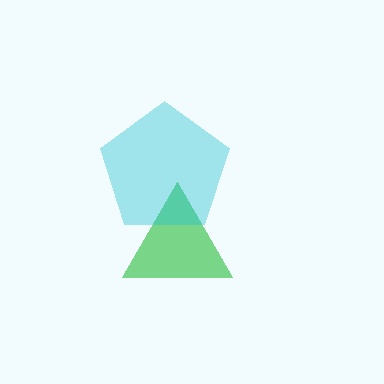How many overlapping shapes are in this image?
There are 2 overlapping shapes in the image.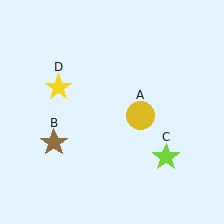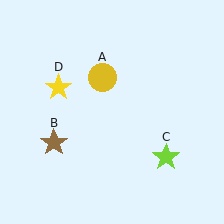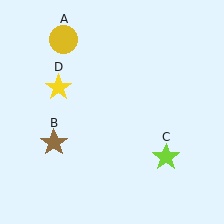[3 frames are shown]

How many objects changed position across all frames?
1 object changed position: yellow circle (object A).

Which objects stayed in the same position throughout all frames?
Brown star (object B) and lime star (object C) and yellow star (object D) remained stationary.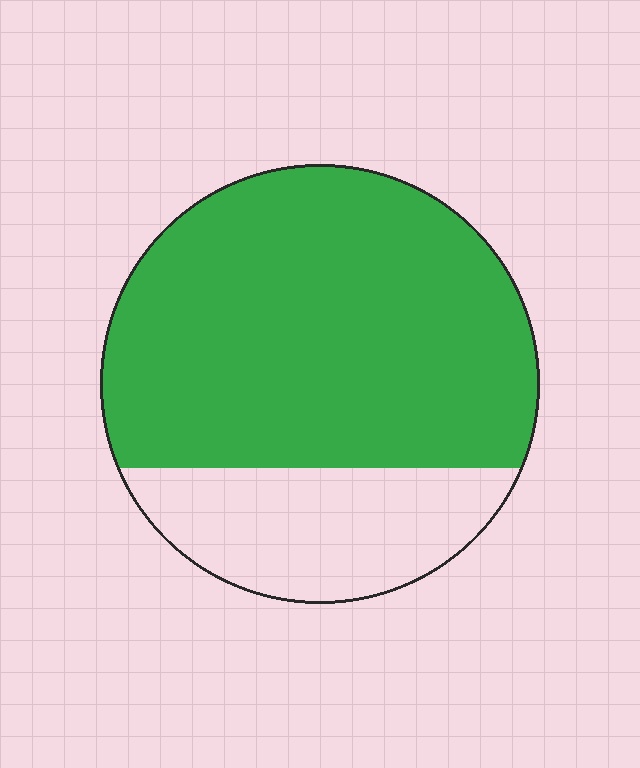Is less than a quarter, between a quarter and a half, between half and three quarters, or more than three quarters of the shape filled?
Between half and three quarters.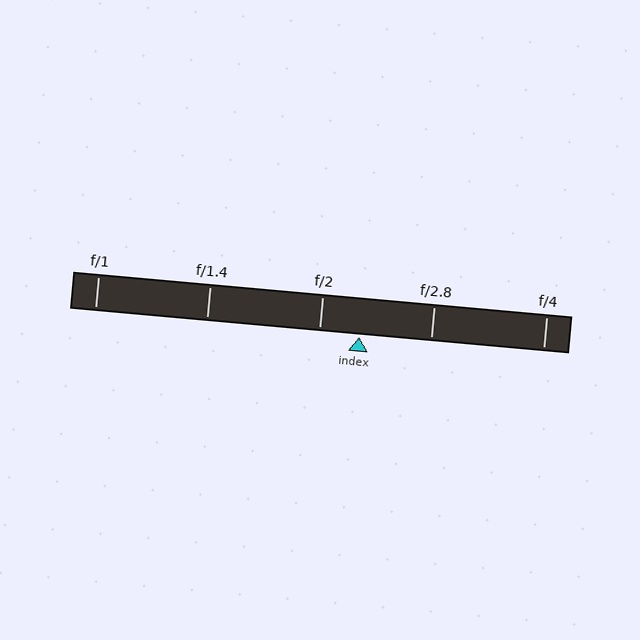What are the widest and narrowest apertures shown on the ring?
The widest aperture shown is f/1 and the narrowest is f/4.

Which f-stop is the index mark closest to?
The index mark is closest to f/2.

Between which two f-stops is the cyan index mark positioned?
The index mark is between f/2 and f/2.8.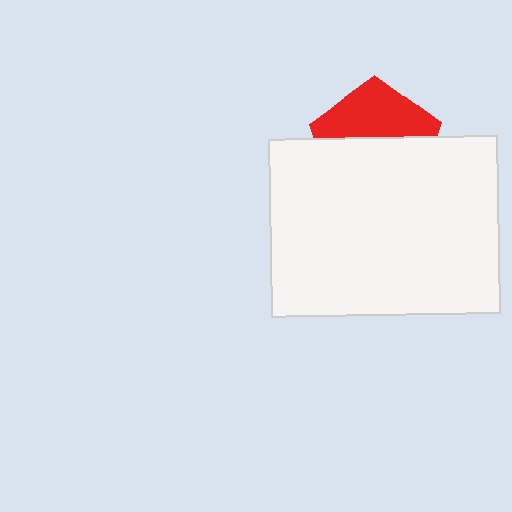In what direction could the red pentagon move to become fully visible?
The red pentagon could move up. That would shift it out from behind the white rectangle entirely.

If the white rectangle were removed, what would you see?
You would see the complete red pentagon.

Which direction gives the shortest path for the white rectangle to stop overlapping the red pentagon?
Moving down gives the shortest separation.